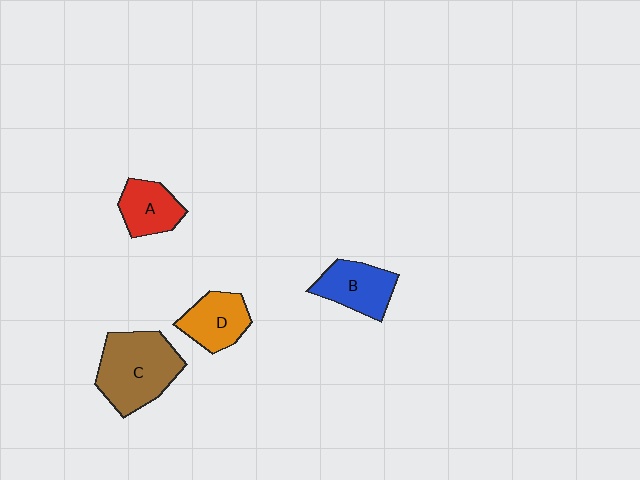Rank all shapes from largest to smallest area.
From largest to smallest: C (brown), B (blue), D (orange), A (red).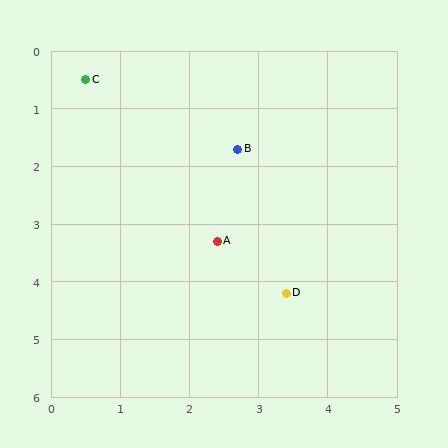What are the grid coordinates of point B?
Point B is at approximately (2.7, 1.7).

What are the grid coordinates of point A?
Point A is at approximately (2.4, 3.3).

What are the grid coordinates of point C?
Point C is at approximately (0.5, 0.5).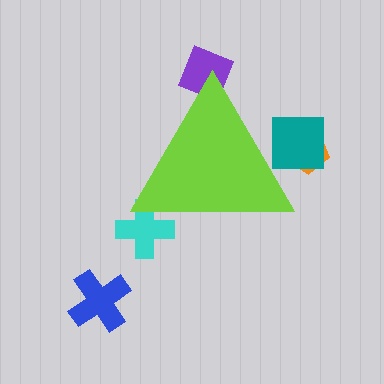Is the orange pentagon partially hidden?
Yes, the orange pentagon is partially hidden behind the lime triangle.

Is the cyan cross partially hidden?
Yes, the cyan cross is partially hidden behind the lime triangle.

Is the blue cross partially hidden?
No, the blue cross is fully visible.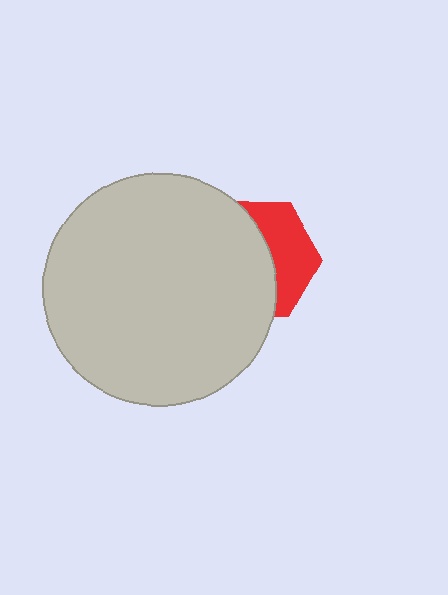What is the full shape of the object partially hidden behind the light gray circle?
The partially hidden object is a red hexagon.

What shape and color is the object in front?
The object in front is a light gray circle.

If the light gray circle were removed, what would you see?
You would see the complete red hexagon.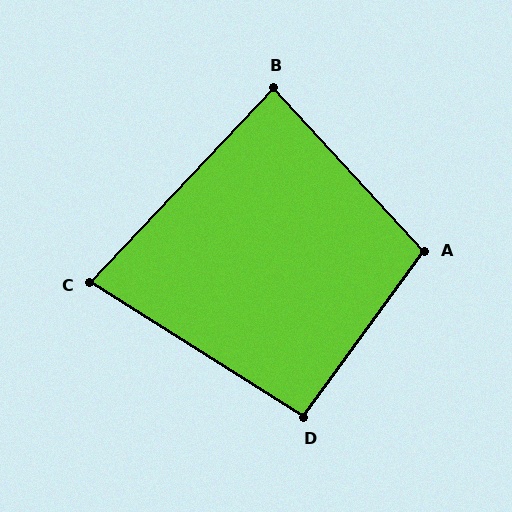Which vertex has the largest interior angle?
A, at approximately 101 degrees.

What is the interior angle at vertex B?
Approximately 86 degrees (approximately right).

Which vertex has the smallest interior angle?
C, at approximately 79 degrees.